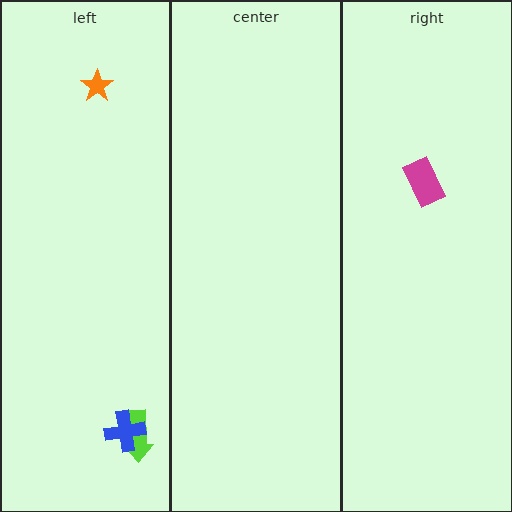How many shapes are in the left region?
3.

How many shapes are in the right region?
1.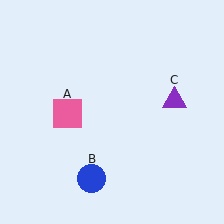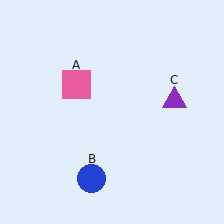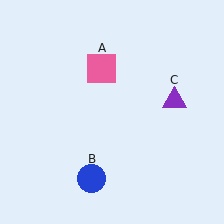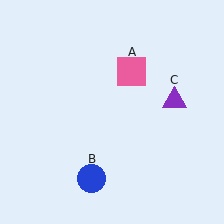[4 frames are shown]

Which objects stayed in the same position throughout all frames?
Blue circle (object B) and purple triangle (object C) remained stationary.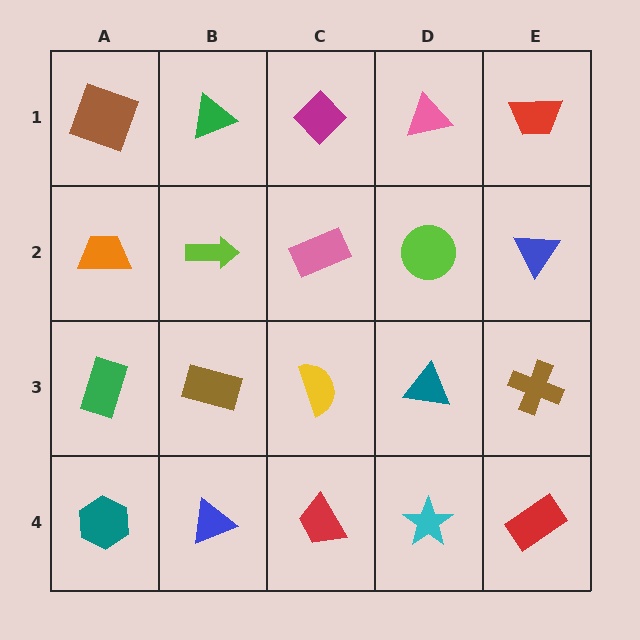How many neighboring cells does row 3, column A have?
3.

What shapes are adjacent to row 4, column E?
A brown cross (row 3, column E), a cyan star (row 4, column D).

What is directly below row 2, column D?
A teal triangle.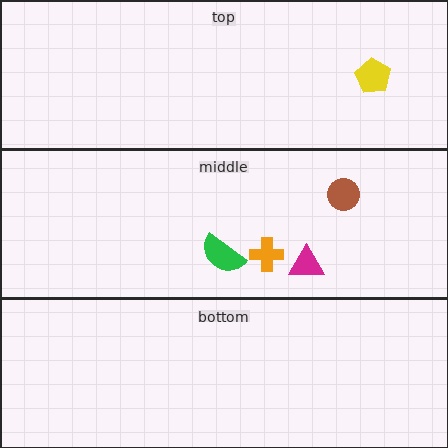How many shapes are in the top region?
1.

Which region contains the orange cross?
The middle region.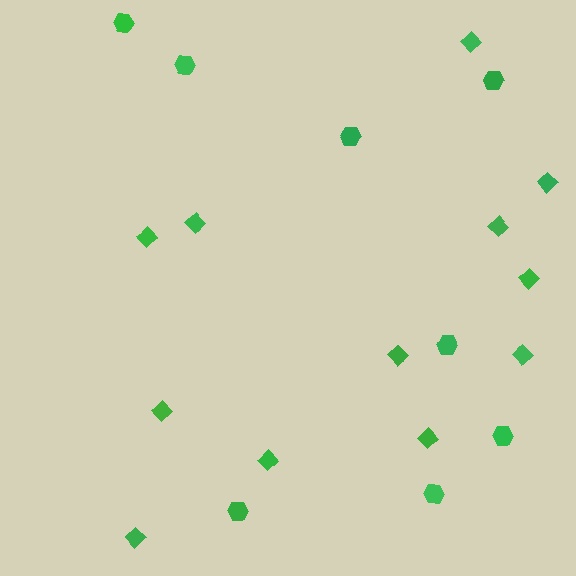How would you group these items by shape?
There are 2 groups: one group of hexagons (8) and one group of diamonds (12).